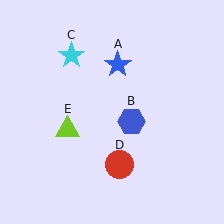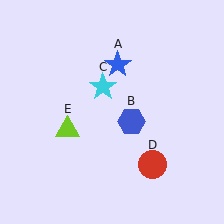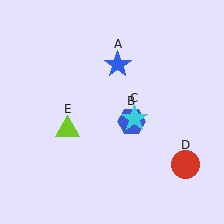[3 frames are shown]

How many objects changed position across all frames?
2 objects changed position: cyan star (object C), red circle (object D).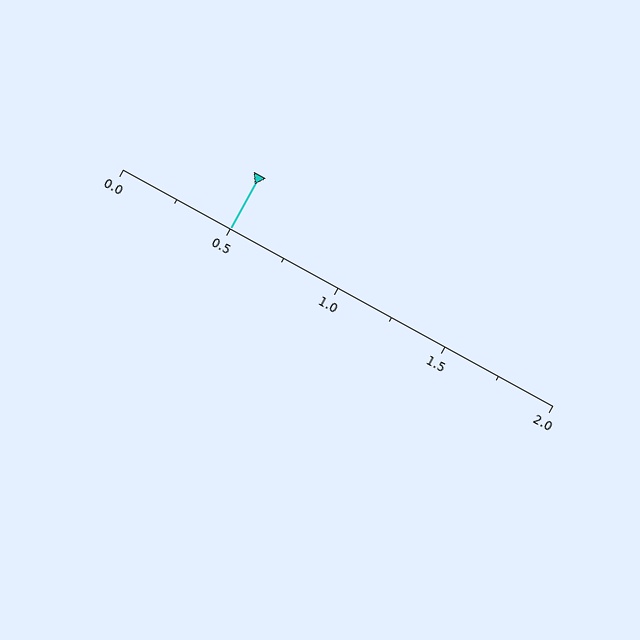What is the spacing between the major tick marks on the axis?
The major ticks are spaced 0.5 apart.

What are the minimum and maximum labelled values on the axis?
The axis runs from 0.0 to 2.0.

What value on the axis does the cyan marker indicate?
The marker indicates approximately 0.5.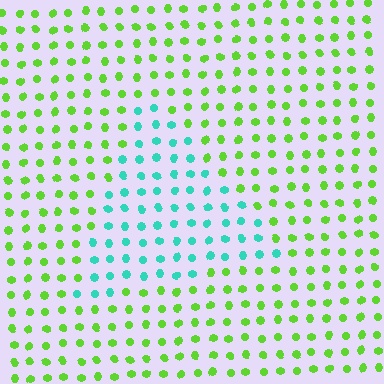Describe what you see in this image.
The image is filled with small lime elements in a uniform arrangement. A triangle-shaped region is visible where the elements are tinted to a slightly different hue, forming a subtle color boundary.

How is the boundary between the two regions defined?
The boundary is defined purely by a slight shift in hue (about 66 degrees). Spacing, size, and orientation are identical on both sides.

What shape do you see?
I see a triangle.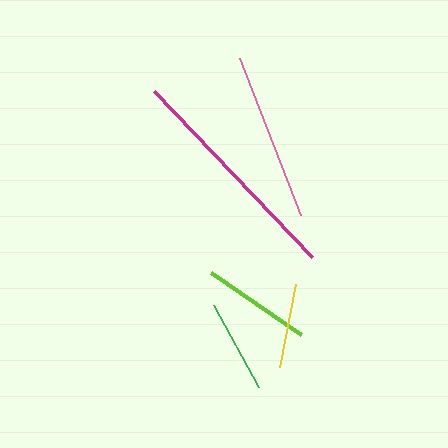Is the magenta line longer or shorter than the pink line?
The magenta line is longer than the pink line.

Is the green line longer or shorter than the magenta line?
The magenta line is longer than the green line.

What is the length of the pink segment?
The pink segment is approximately 168 pixels long.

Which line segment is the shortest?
The yellow line is the shortest at approximately 85 pixels.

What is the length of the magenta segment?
The magenta segment is approximately 229 pixels long.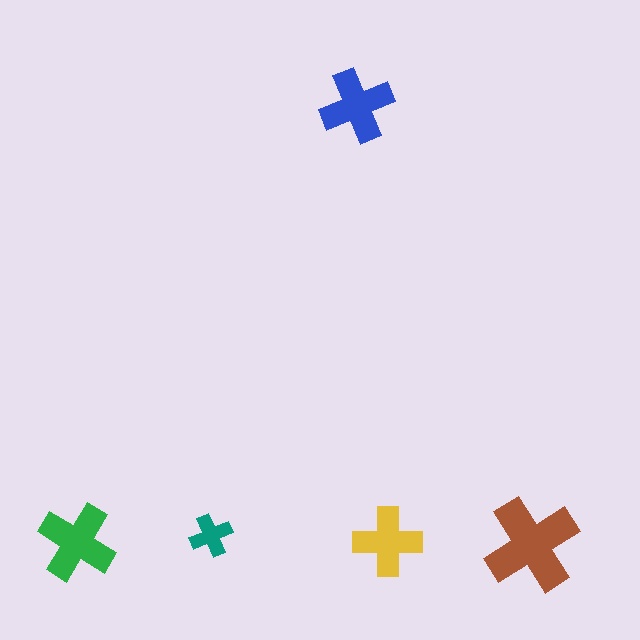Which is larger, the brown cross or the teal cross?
The brown one.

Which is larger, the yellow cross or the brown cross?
The brown one.